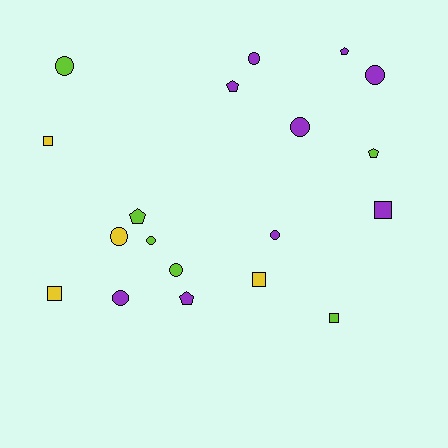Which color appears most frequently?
Purple, with 9 objects.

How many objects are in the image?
There are 19 objects.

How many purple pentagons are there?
There are 3 purple pentagons.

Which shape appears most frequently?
Circle, with 9 objects.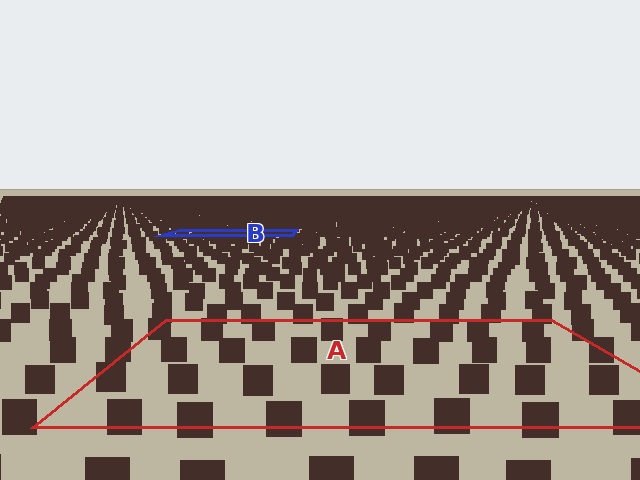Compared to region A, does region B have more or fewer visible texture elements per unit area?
Region B has more texture elements per unit area — they are packed more densely because it is farther away.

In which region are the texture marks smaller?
The texture marks are smaller in region B, because it is farther away.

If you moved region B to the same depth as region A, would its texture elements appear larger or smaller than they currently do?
They would appear larger. At a closer depth, the same texture elements are projected at a bigger on-screen size.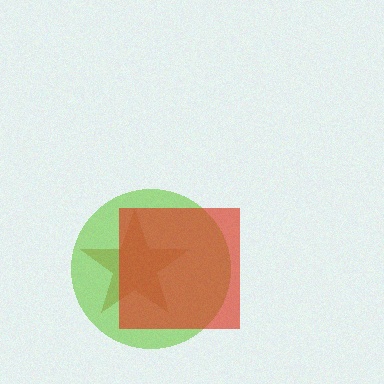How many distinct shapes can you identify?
There are 3 distinct shapes: a brown star, a lime circle, a red square.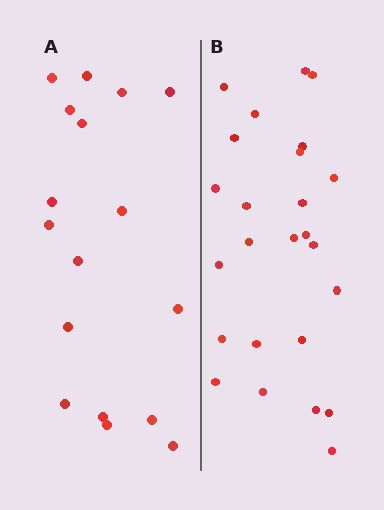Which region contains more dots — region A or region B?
Region B (the right region) has more dots.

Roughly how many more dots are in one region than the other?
Region B has roughly 8 or so more dots than region A.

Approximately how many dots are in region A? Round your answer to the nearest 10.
About 20 dots. (The exact count is 17, which rounds to 20.)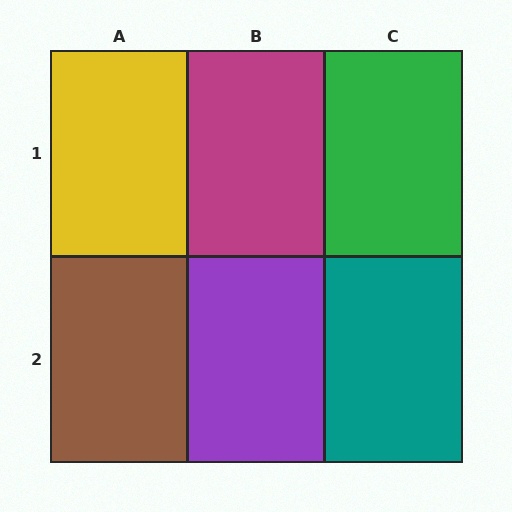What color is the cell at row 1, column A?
Yellow.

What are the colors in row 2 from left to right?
Brown, purple, teal.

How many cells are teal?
1 cell is teal.